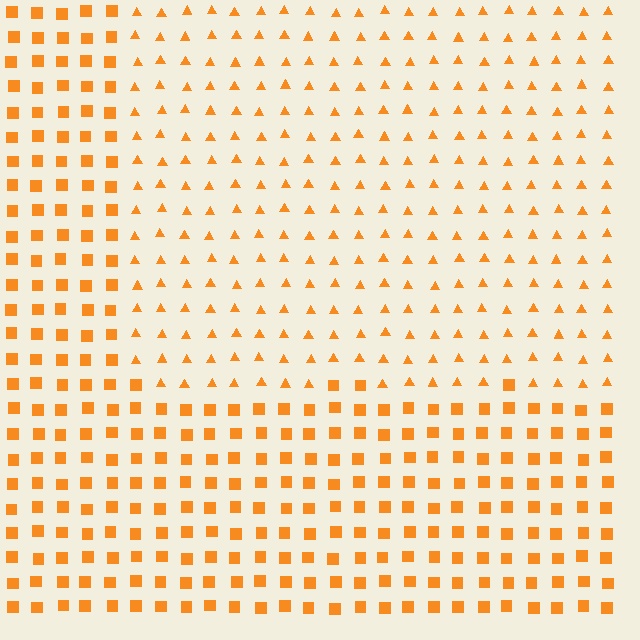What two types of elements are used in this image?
The image uses triangles inside the rectangle region and squares outside it.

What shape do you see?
I see a rectangle.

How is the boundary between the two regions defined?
The boundary is defined by a change in element shape: triangles inside vs. squares outside. All elements share the same color and spacing.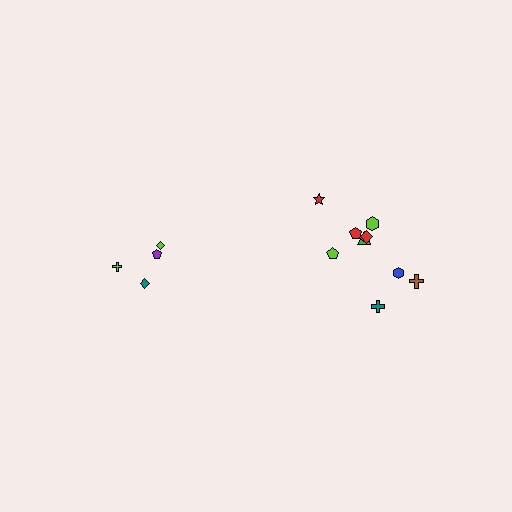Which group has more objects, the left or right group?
The right group.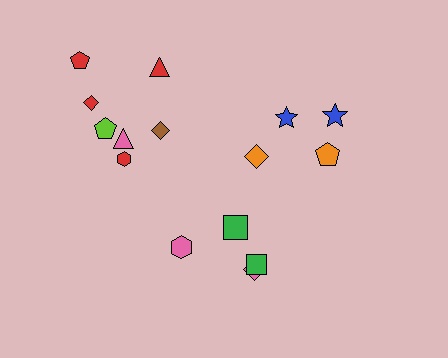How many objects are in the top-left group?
There are 7 objects.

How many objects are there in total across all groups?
There are 15 objects.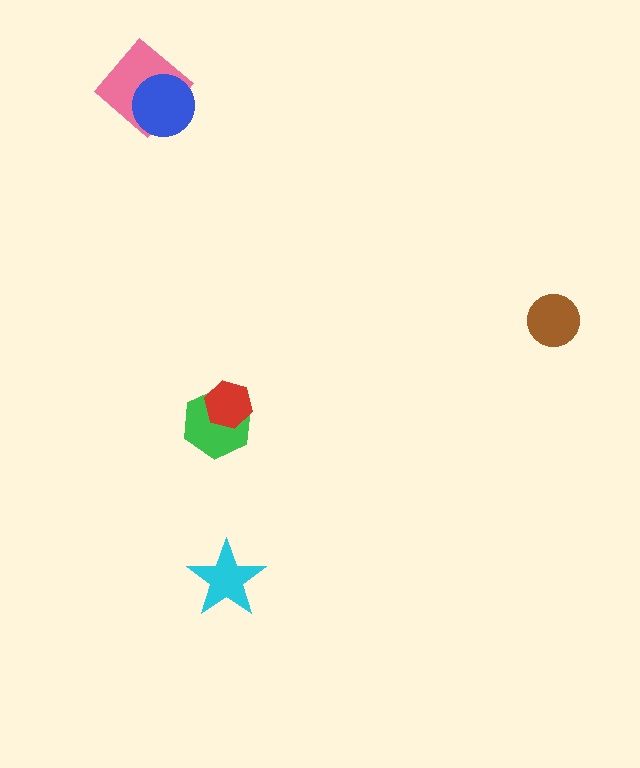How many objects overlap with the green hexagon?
1 object overlaps with the green hexagon.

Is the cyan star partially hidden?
No, no other shape covers it.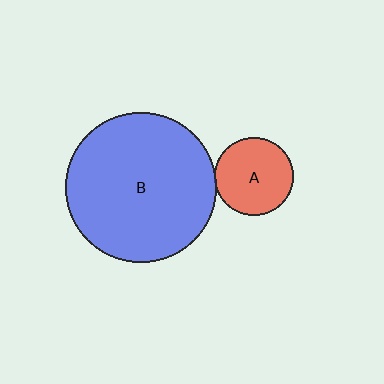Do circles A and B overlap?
Yes.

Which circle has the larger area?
Circle B (blue).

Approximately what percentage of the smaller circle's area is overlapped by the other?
Approximately 5%.